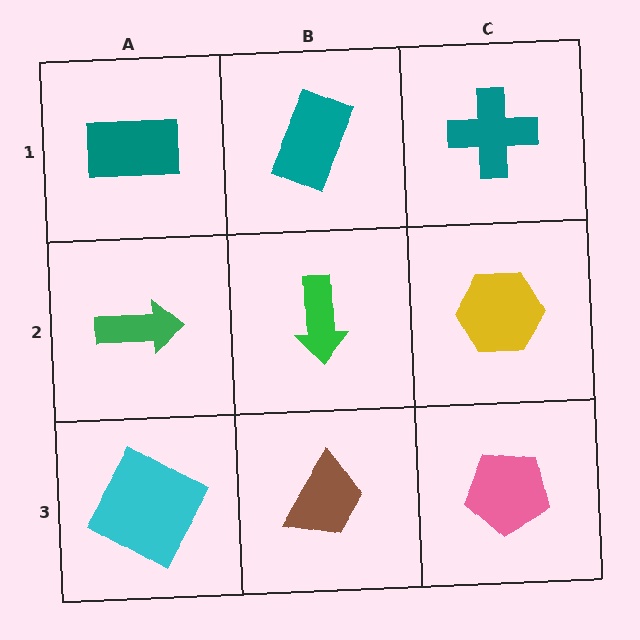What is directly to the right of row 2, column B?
A yellow hexagon.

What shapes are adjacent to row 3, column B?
A green arrow (row 2, column B), a cyan square (row 3, column A), a pink pentagon (row 3, column C).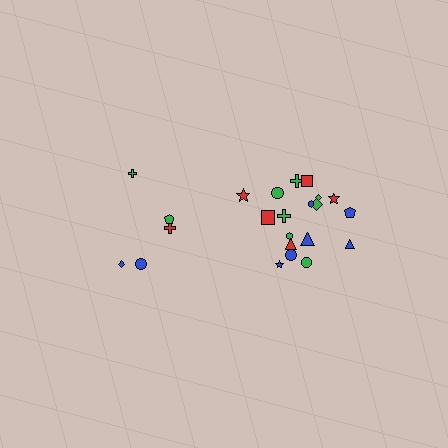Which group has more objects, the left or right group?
The right group.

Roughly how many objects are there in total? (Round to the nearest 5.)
Roughly 25 objects in total.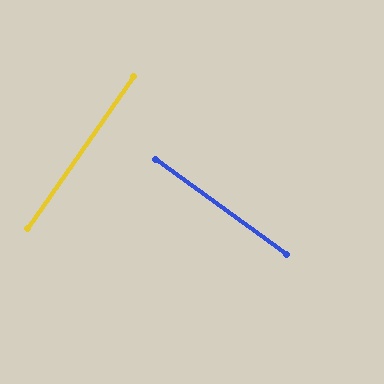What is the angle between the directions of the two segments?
Approximately 89 degrees.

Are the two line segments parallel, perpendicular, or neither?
Perpendicular — they meet at approximately 89°.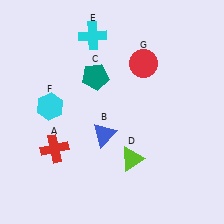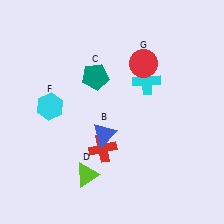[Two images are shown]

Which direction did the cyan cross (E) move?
The cyan cross (E) moved right.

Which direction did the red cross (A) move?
The red cross (A) moved right.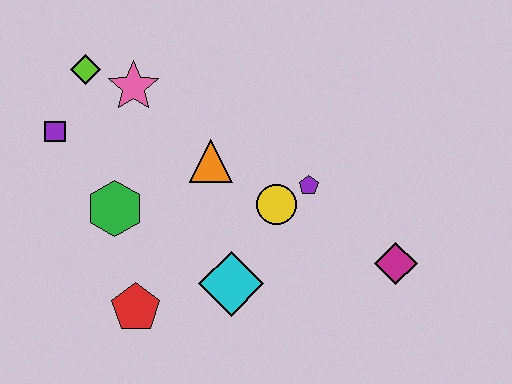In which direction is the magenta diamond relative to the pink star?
The magenta diamond is to the right of the pink star.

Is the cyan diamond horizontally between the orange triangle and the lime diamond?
No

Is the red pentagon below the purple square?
Yes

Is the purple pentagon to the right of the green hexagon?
Yes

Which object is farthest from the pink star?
The magenta diamond is farthest from the pink star.